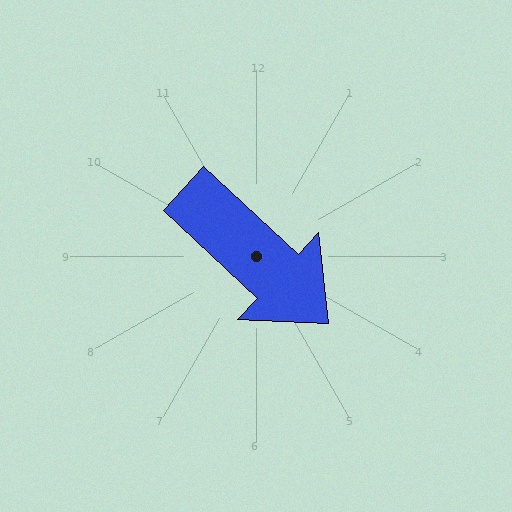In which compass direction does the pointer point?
Southeast.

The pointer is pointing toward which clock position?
Roughly 4 o'clock.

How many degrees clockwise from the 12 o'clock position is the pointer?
Approximately 133 degrees.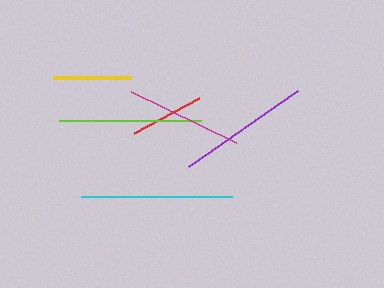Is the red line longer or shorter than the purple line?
The purple line is longer than the red line.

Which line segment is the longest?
The cyan line is the longest at approximately 151 pixels.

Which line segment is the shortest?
The red line is the shortest at approximately 74 pixels.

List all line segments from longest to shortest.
From longest to shortest: cyan, lime, purple, magenta, yellow, red.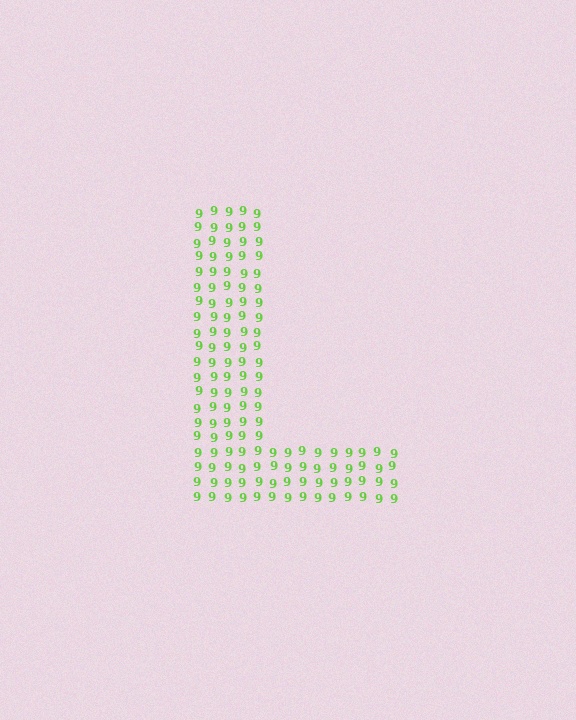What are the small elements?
The small elements are digit 9's.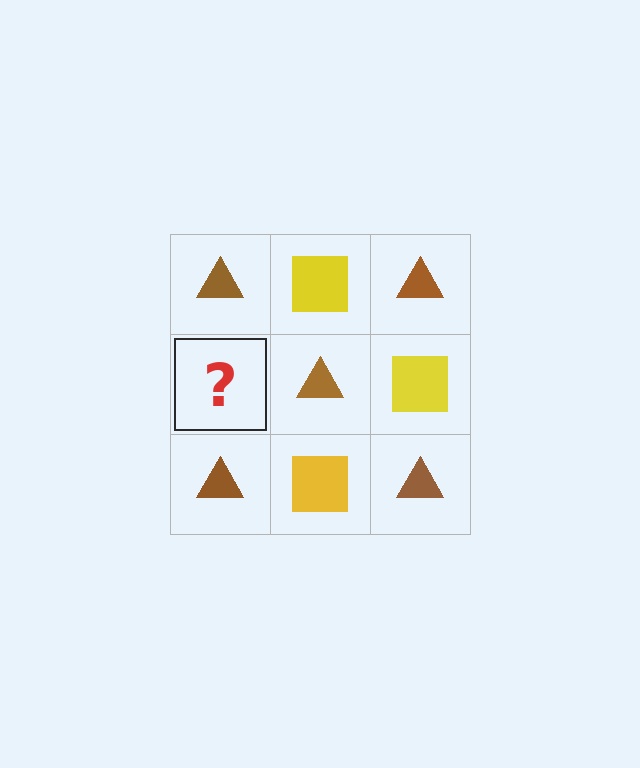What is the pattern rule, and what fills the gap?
The rule is that it alternates brown triangle and yellow square in a checkerboard pattern. The gap should be filled with a yellow square.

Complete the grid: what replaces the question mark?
The question mark should be replaced with a yellow square.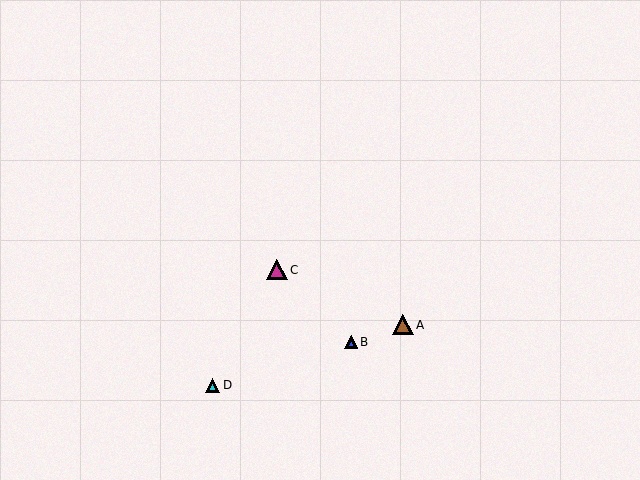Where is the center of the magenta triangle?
The center of the magenta triangle is at (277, 270).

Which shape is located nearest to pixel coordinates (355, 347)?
The blue triangle (labeled B) at (351, 342) is nearest to that location.